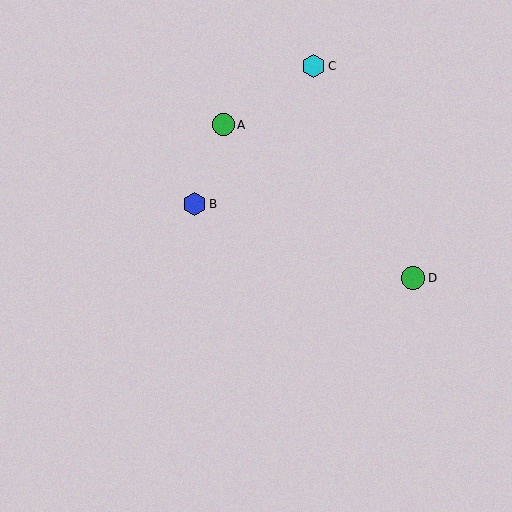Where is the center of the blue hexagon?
The center of the blue hexagon is at (195, 204).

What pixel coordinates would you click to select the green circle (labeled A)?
Click at (223, 125) to select the green circle A.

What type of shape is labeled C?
Shape C is a cyan hexagon.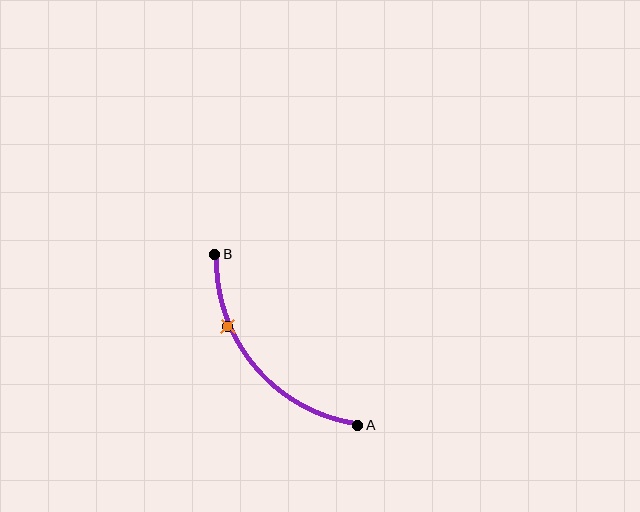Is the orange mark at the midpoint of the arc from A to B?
No. The orange mark lies on the arc but is closer to endpoint B. The arc midpoint would be at the point on the curve equidistant along the arc from both A and B.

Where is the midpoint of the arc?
The arc midpoint is the point on the curve farthest from the straight line joining A and B. It sits below and to the left of that line.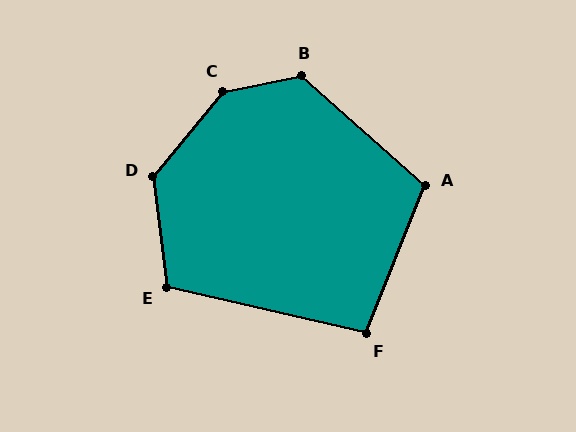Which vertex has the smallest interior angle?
F, at approximately 99 degrees.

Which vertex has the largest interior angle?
C, at approximately 140 degrees.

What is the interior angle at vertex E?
Approximately 110 degrees (obtuse).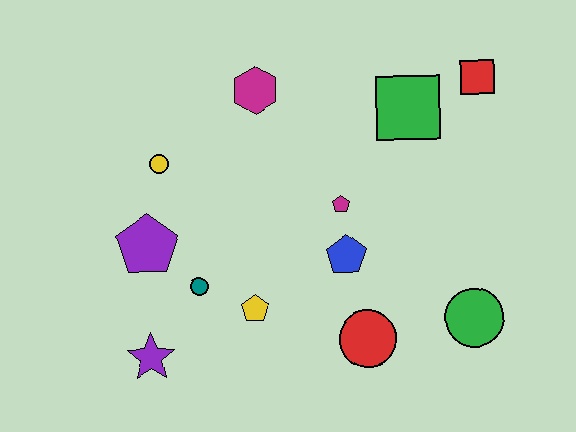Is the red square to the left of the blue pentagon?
No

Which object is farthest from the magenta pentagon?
The purple star is farthest from the magenta pentagon.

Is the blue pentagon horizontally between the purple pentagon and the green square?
Yes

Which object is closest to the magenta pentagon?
The blue pentagon is closest to the magenta pentagon.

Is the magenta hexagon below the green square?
No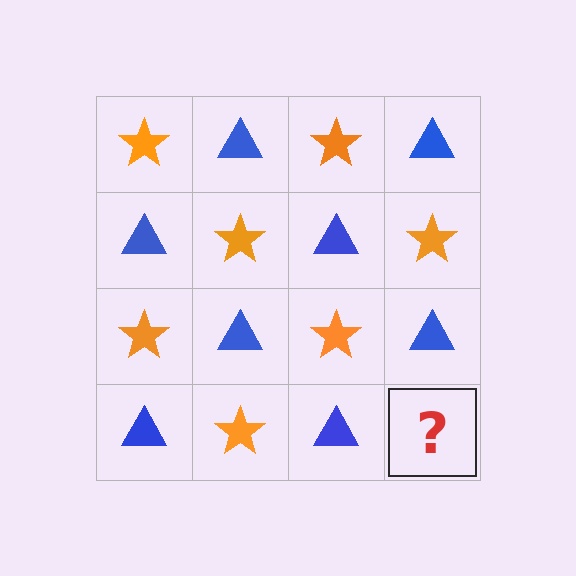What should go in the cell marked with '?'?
The missing cell should contain an orange star.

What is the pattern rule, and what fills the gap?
The rule is that it alternates orange star and blue triangle in a checkerboard pattern. The gap should be filled with an orange star.